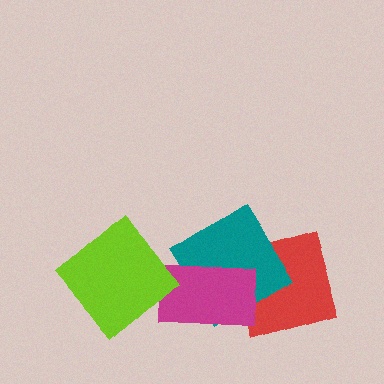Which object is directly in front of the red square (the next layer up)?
The teal diamond is directly in front of the red square.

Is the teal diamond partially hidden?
Yes, it is partially covered by another shape.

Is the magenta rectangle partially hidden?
No, no other shape covers it.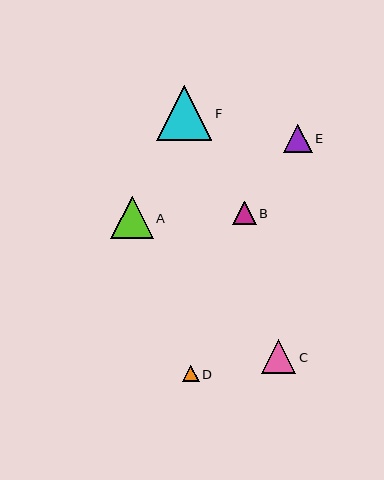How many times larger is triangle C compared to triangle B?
Triangle C is approximately 1.5 times the size of triangle B.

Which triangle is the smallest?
Triangle D is the smallest with a size of approximately 17 pixels.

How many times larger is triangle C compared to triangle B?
Triangle C is approximately 1.5 times the size of triangle B.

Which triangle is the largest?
Triangle F is the largest with a size of approximately 55 pixels.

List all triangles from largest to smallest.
From largest to smallest: F, A, C, E, B, D.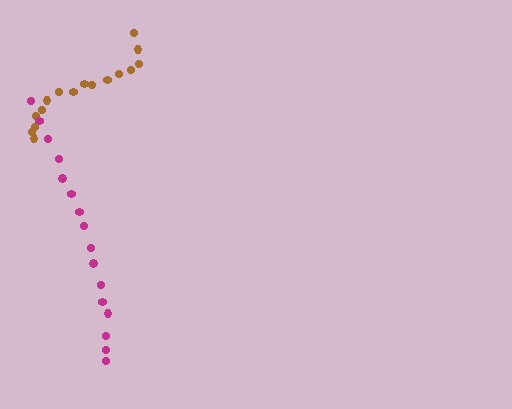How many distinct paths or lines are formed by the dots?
There are 2 distinct paths.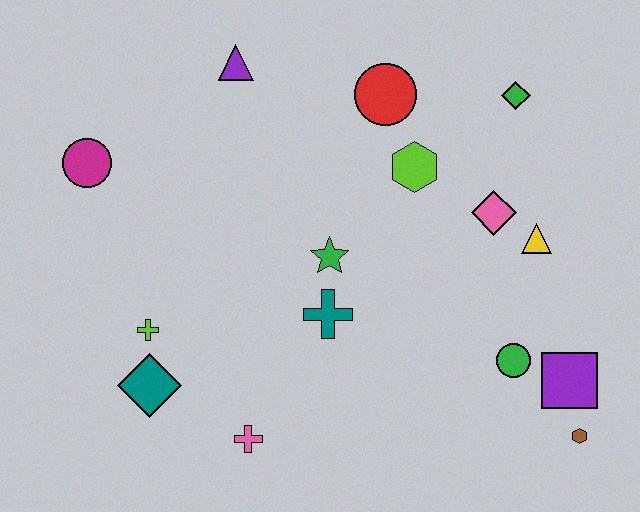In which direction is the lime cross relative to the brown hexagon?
The lime cross is to the left of the brown hexagon.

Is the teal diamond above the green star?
No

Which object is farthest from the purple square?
The magenta circle is farthest from the purple square.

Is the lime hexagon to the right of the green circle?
No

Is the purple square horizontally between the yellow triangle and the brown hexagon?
Yes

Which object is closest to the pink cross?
The teal diamond is closest to the pink cross.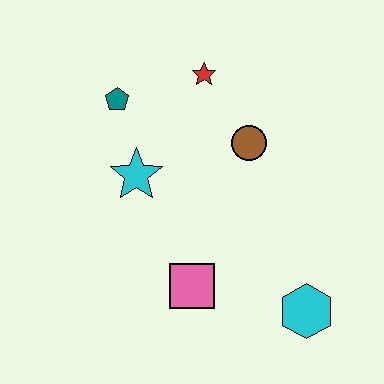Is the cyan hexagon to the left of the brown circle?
No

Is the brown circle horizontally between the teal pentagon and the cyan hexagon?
Yes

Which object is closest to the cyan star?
The teal pentagon is closest to the cyan star.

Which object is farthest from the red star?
The cyan hexagon is farthest from the red star.